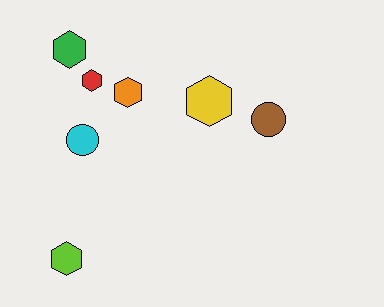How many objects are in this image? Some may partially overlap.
There are 7 objects.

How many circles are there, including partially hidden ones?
There are 2 circles.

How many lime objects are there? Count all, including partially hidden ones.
There is 1 lime object.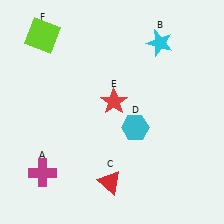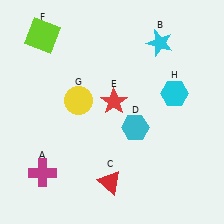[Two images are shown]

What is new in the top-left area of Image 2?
A yellow circle (G) was added in the top-left area of Image 2.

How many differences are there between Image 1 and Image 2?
There are 2 differences between the two images.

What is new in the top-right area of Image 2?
A cyan hexagon (H) was added in the top-right area of Image 2.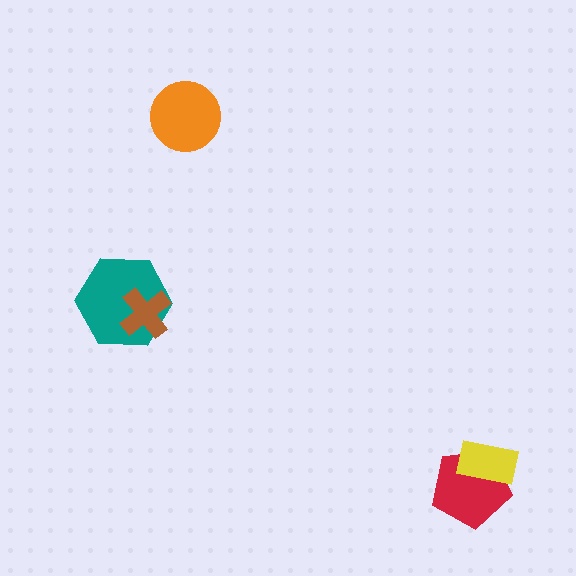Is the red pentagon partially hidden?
Yes, it is partially covered by another shape.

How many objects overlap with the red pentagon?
1 object overlaps with the red pentagon.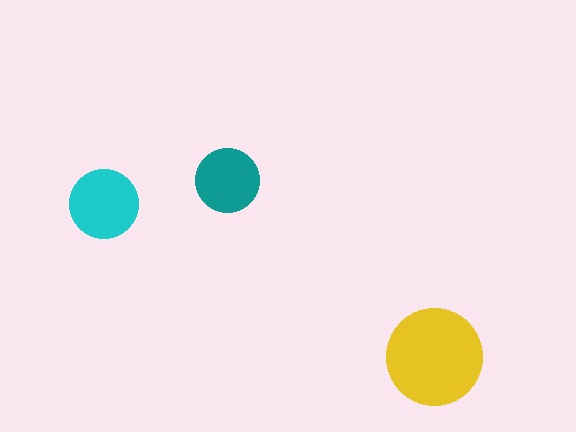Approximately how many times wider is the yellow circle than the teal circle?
About 1.5 times wider.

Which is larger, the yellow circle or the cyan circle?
The yellow one.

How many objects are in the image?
There are 3 objects in the image.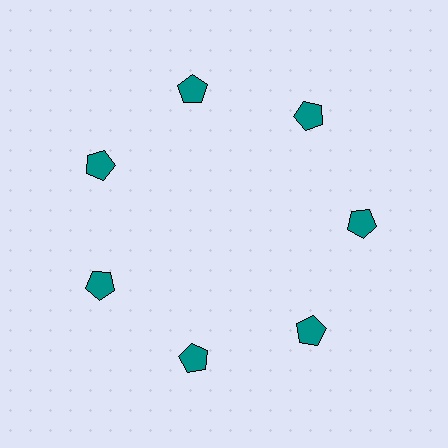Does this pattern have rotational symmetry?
Yes, this pattern has 7-fold rotational symmetry. It looks the same after rotating 51 degrees around the center.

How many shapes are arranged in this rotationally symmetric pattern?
There are 7 shapes, arranged in 7 groups of 1.